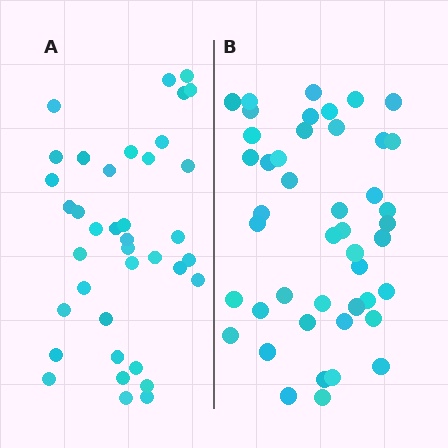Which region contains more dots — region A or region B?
Region B (the right region) has more dots.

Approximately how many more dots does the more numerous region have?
Region B has roughly 8 or so more dots than region A.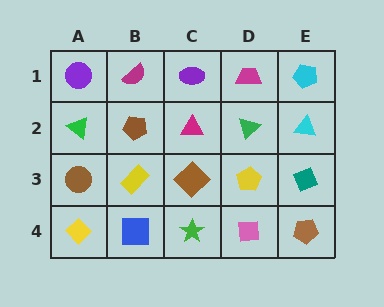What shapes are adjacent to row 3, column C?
A magenta triangle (row 2, column C), a green star (row 4, column C), a yellow rectangle (row 3, column B), a yellow pentagon (row 3, column D).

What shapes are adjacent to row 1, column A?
A green triangle (row 2, column A), a magenta semicircle (row 1, column B).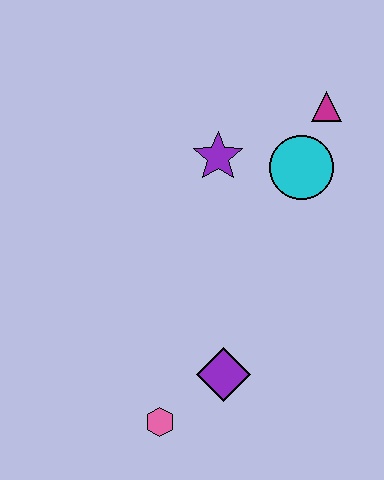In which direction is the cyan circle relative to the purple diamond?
The cyan circle is above the purple diamond.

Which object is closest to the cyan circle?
The magenta triangle is closest to the cyan circle.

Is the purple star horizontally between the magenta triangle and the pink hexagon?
Yes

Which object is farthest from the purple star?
The pink hexagon is farthest from the purple star.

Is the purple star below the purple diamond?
No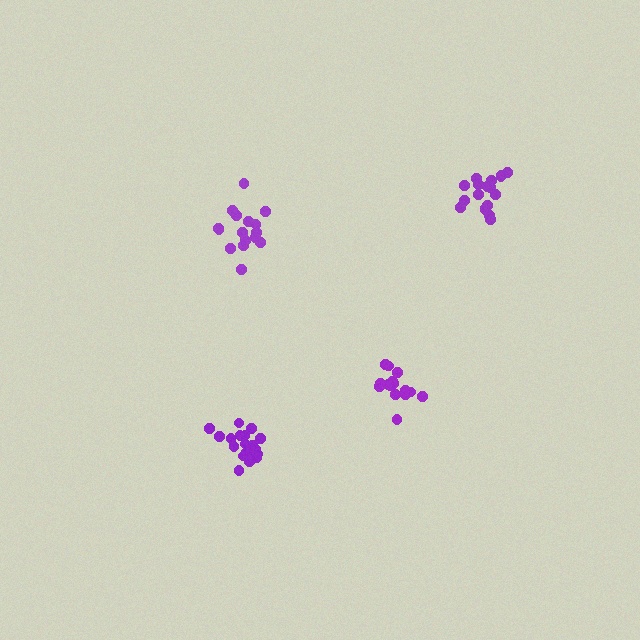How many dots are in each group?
Group 1: 15 dots, Group 2: 16 dots, Group 3: 19 dots, Group 4: 18 dots (68 total).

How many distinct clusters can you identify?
There are 4 distinct clusters.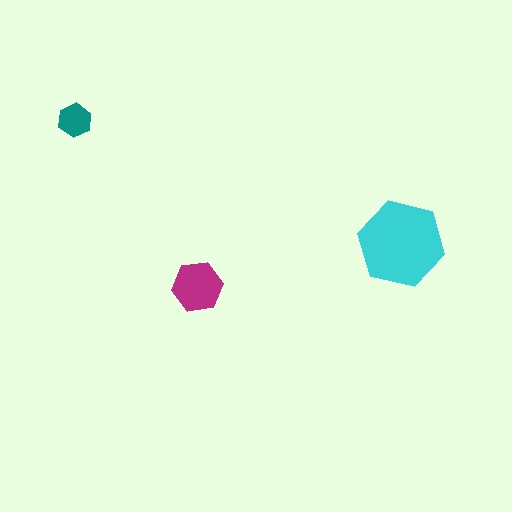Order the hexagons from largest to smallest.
the cyan one, the magenta one, the teal one.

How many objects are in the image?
There are 3 objects in the image.